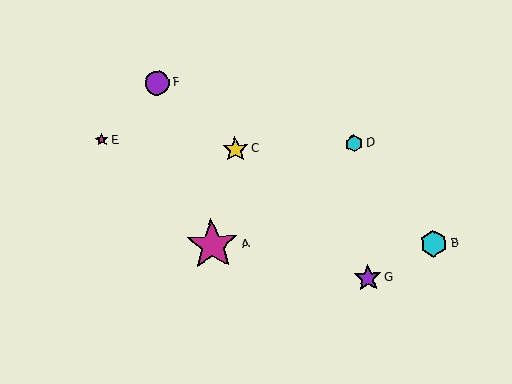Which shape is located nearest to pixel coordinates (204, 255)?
The magenta star (labeled A) at (212, 245) is nearest to that location.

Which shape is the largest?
The magenta star (labeled A) is the largest.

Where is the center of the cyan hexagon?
The center of the cyan hexagon is at (434, 244).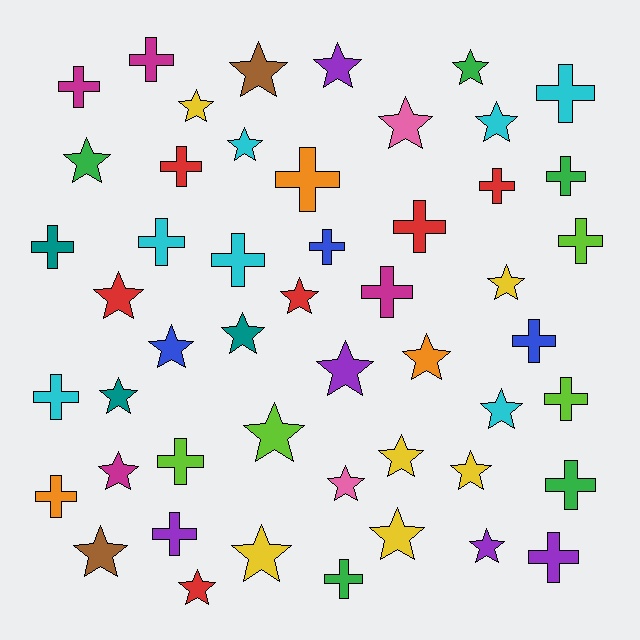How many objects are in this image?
There are 50 objects.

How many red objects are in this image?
There are 6 red objects.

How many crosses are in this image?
There are 23 crosses.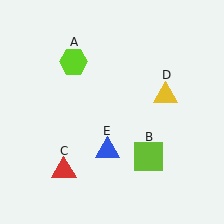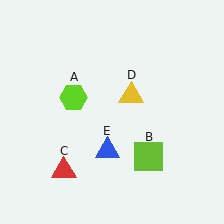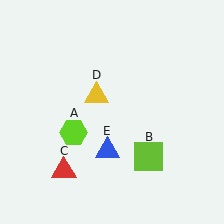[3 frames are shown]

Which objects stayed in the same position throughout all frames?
Lime square (object B) and red triangle (object C) and blue triangle (object E) remained stationary.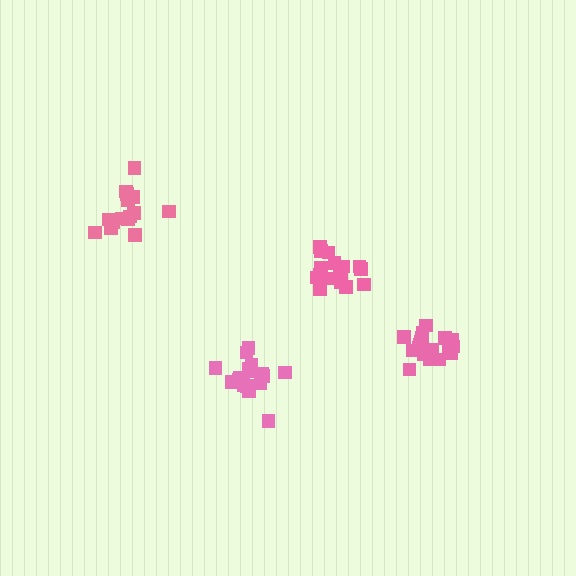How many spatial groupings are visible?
There are 4 spatial groupings.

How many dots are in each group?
Group 1: 17 dots, Group 2: 15 dots, Group 3: 18 dots, Group 4: 18 dots (68 total).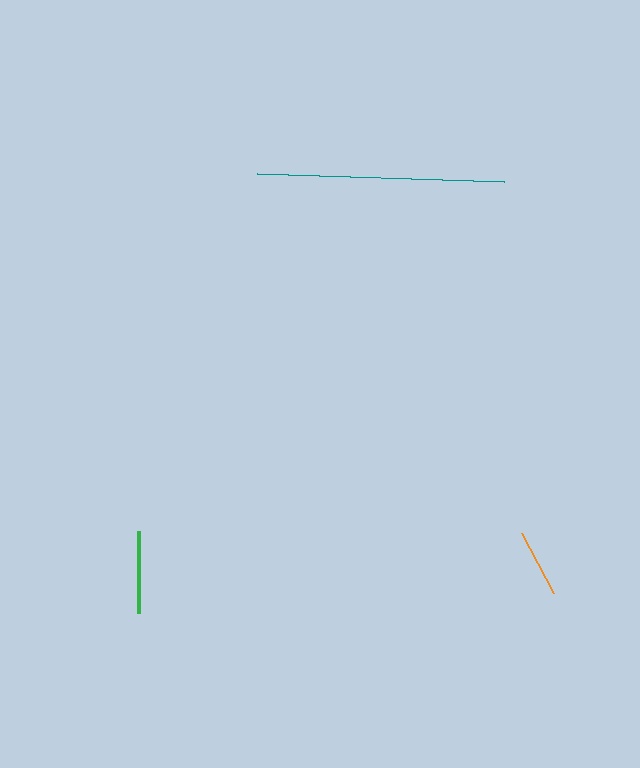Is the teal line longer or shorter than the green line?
The teal line is longer than the green line.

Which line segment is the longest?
The teal line is the longest at approximately 247 pixels.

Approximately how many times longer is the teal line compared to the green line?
The teal line is approximately 3.0 times the length of the green line.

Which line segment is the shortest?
The orange line is the shortest at approximately 68 pixels.